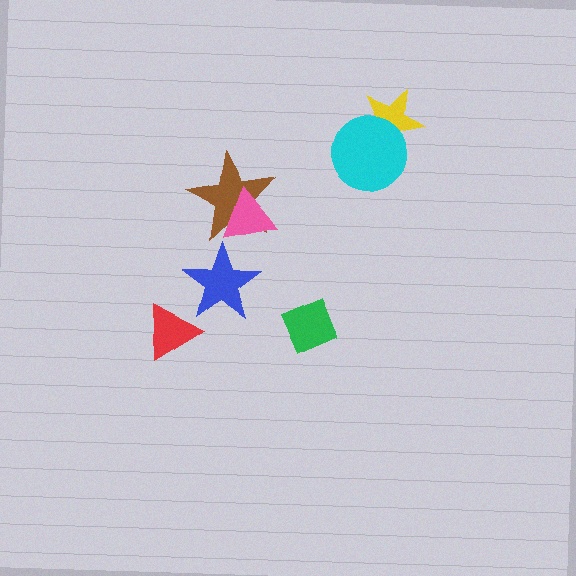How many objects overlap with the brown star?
1 object overlaps with the brown star.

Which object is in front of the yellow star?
The cyan circle is in front of the yellow star.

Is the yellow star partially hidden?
Yes, it is partially covered by another shape.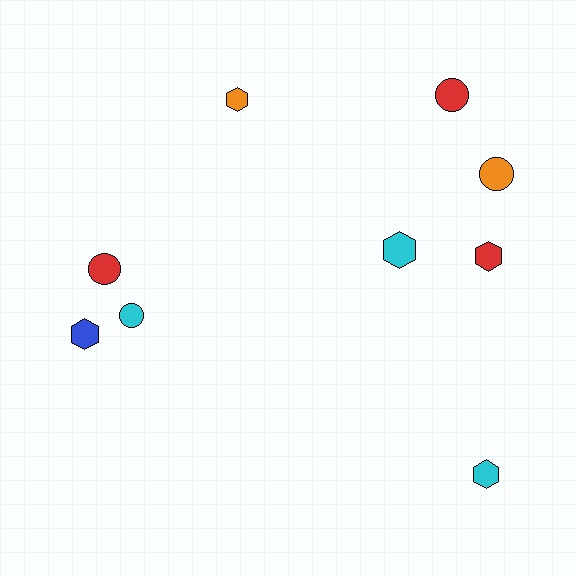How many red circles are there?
There are 2 red circles.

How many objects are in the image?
There are 9 objects.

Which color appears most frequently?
Red, with 3 objects.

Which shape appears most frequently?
Hexagon, with 5 objects.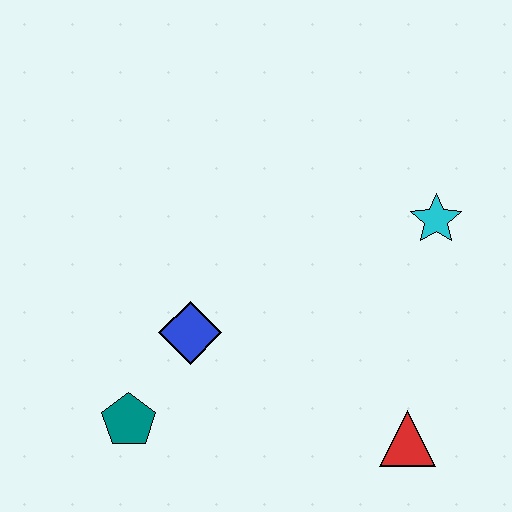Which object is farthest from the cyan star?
The teal pentagon is farthest from the cyan star.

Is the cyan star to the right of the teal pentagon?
Yes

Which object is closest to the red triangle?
The cyan star is closest to the red triangle.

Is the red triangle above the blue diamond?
No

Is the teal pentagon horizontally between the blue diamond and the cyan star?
No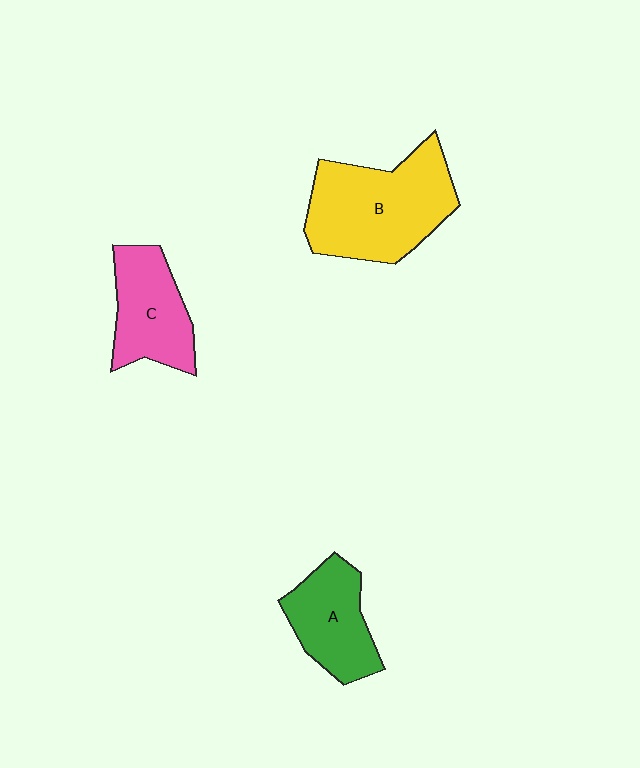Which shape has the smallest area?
Shape A (green).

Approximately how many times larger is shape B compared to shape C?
Approximately 1.6 times.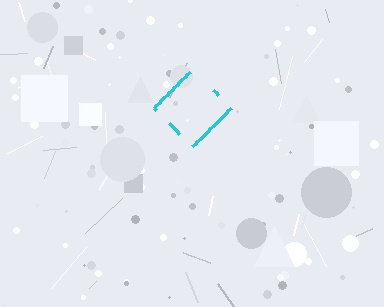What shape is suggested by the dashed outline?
The dashed outline suggests a diamond.